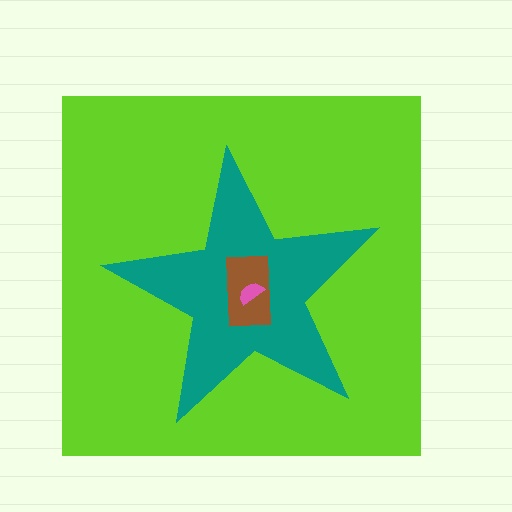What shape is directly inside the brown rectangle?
The pink semicircle.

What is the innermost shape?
The pink semicircle.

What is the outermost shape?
The lime square.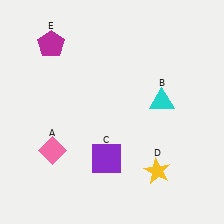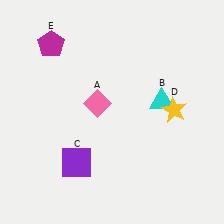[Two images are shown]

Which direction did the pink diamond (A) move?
The pink diamond (A) moved up.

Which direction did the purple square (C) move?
The purple square (C) moved left.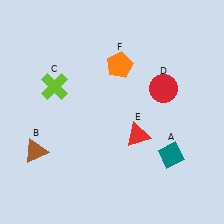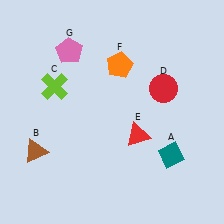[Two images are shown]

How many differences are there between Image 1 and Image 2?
There is 1 difference between the two images.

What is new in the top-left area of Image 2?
A pink pentagon (G) was added in the top-left area of Image 2.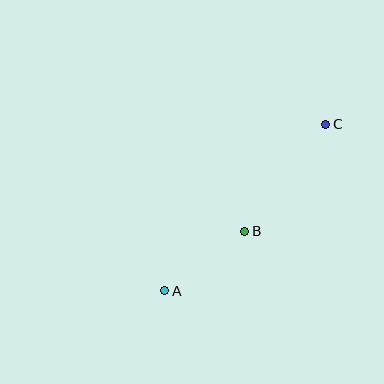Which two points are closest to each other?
Points A and B are closest to each other.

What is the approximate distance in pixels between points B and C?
The distance between B and C is approximately 134 pixels.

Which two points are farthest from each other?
Points A and C are farthest from each other.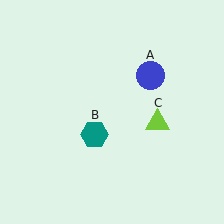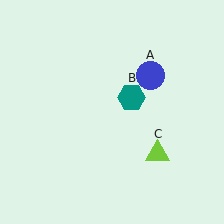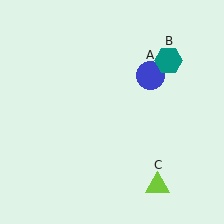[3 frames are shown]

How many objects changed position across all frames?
2 objects changed position: teal hexagon (object B), lime triangle (object C).